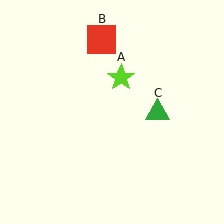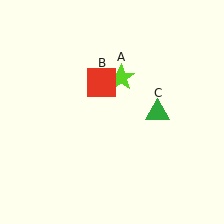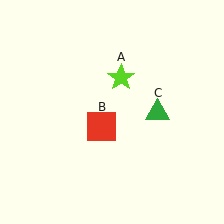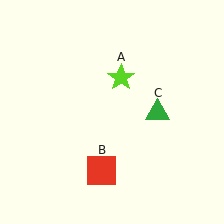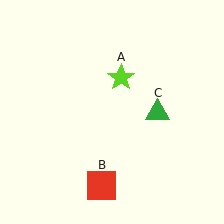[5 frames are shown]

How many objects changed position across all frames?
1 object changed position: red square (object B).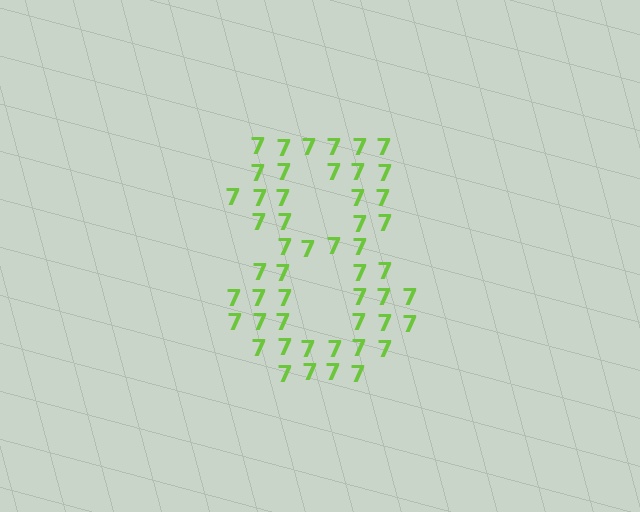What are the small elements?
The small elements are digit 7's.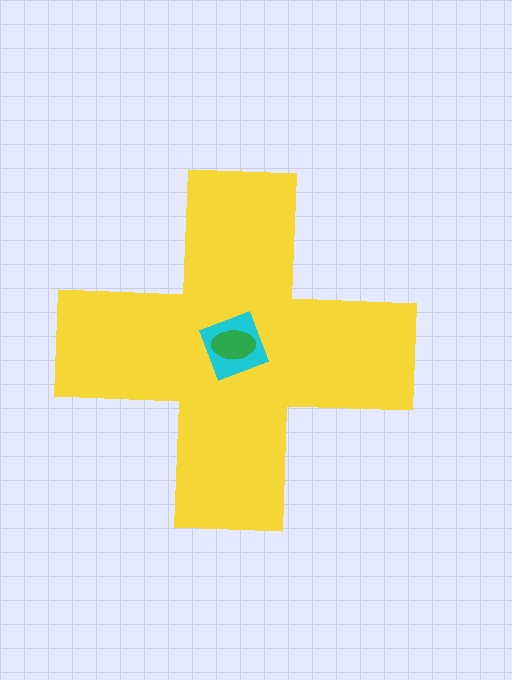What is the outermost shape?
The yellow cross.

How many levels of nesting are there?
3.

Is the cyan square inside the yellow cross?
Yes.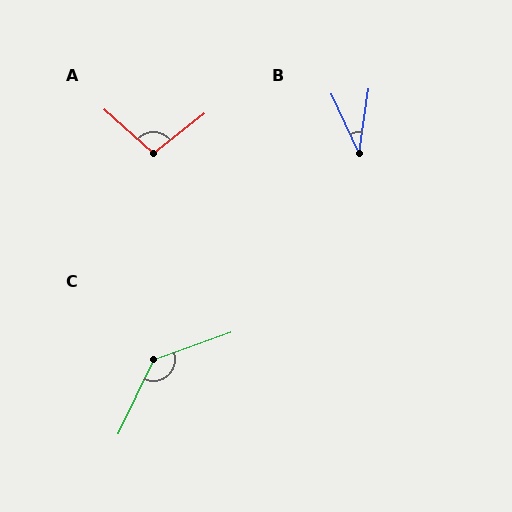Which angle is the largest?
C, at approximately 135 degrees.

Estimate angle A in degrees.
Approximately 100 degrees.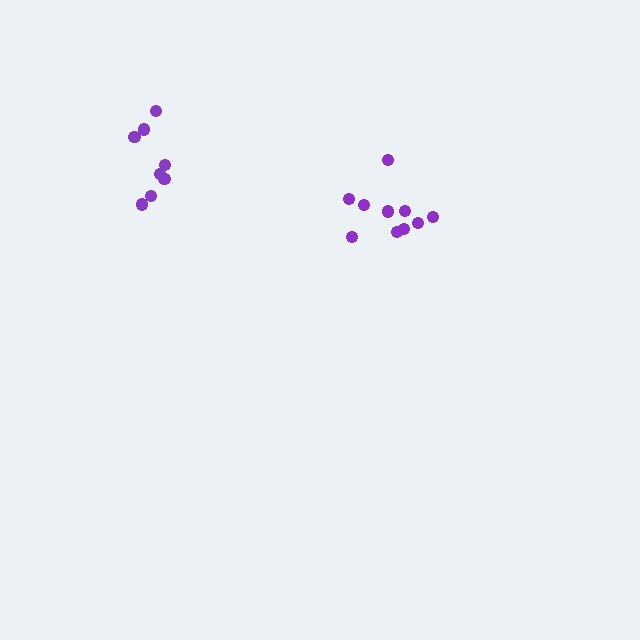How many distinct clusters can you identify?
There are 2 distinct clusters.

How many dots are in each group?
Group 1: 8 dots, Group 2: 10 dots (18 total).